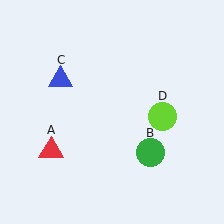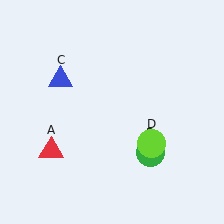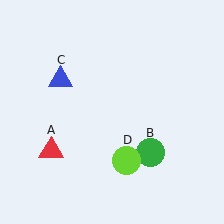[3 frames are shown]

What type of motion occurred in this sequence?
The lime circle (object D) rotated clockwise around the center of the scene.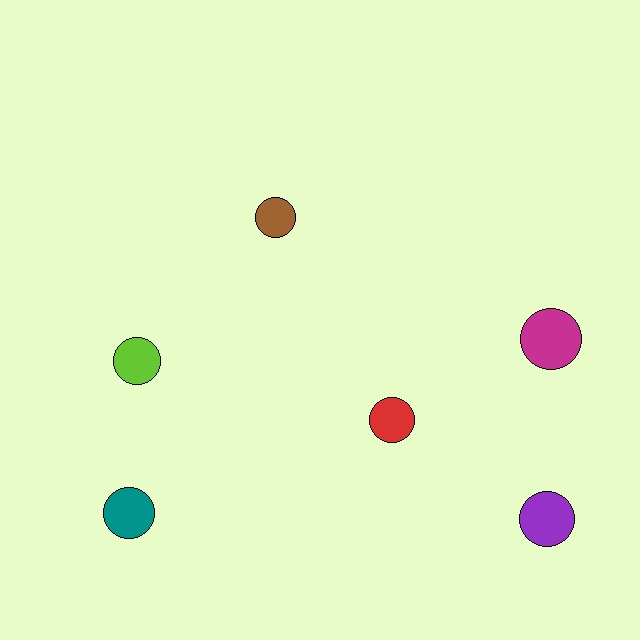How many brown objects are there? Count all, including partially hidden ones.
There is 1 brown object.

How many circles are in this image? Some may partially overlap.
There are 6 circles.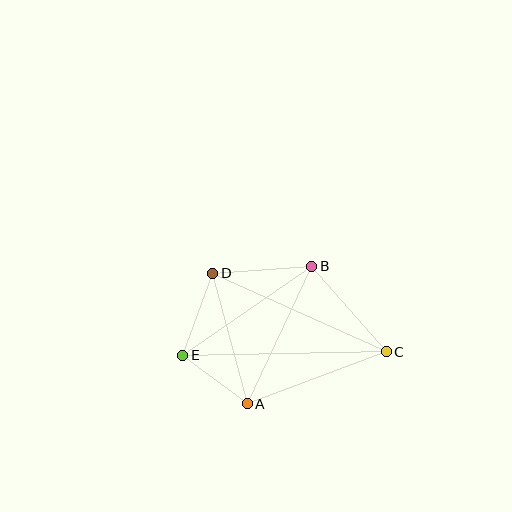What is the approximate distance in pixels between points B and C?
The distance between B and C is approximately 114 pixels.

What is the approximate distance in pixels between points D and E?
The distance between D and E is approximately 87 pixels.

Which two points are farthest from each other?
Points C and E are farthest from each other.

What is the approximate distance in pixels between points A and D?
The distance between A and D is approximately 135 pixels.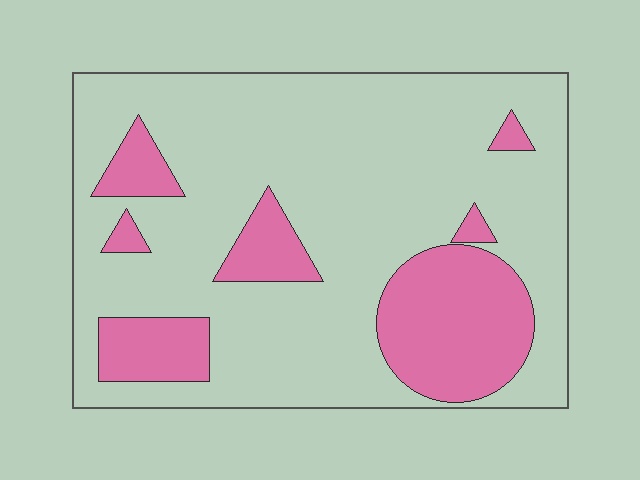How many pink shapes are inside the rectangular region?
7.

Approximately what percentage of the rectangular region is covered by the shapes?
Approximately 25%.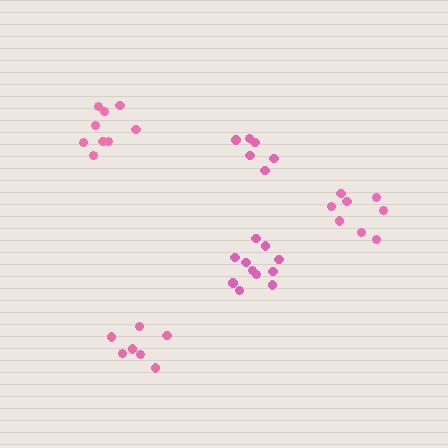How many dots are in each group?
Group 1: 8 dots, Group 2: 7 dots, Group 3: 6 dots, Group 4: 9 dots, Group 5: 11 dots (41 total).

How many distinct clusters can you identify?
There are 5 distinct clusters.